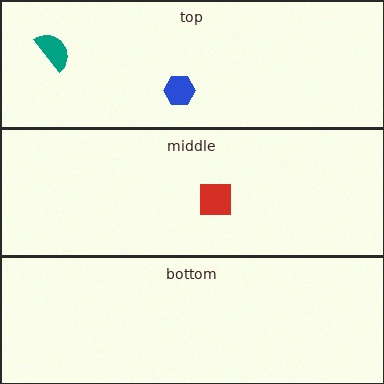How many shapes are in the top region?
2.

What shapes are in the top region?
The blue hexagon, the teal semicircle.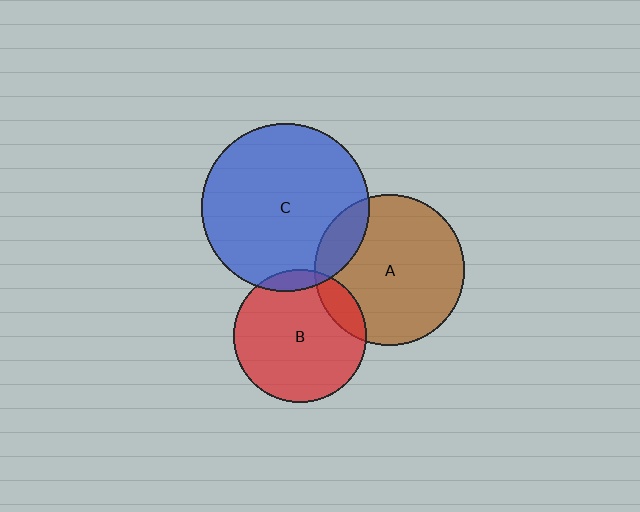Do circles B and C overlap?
Yes.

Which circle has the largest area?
Circle C (blue).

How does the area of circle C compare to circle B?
Approximately 1.6 times.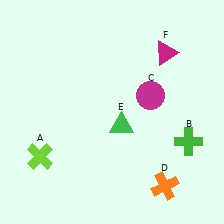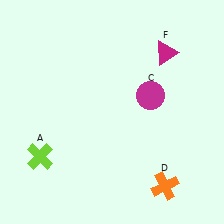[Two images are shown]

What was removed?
The green triangle (E), the green cross (B) were removed in Image 2.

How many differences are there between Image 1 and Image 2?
There are 2 differences between the two images.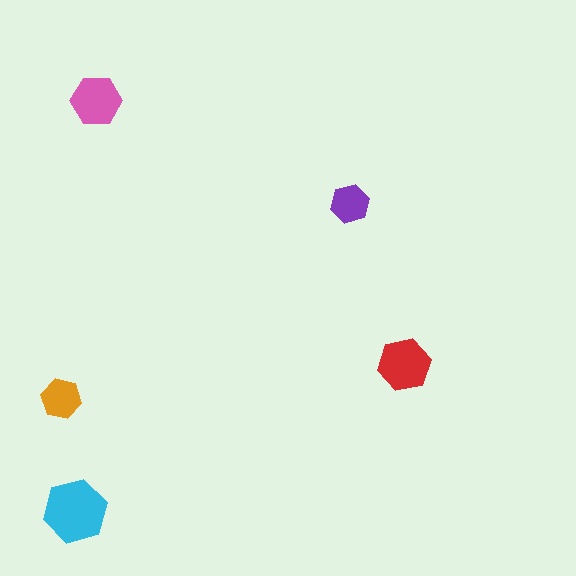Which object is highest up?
The pink hexagon is topmost.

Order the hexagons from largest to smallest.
the cyan one, the red one, the pink one, the orange one, the purple one.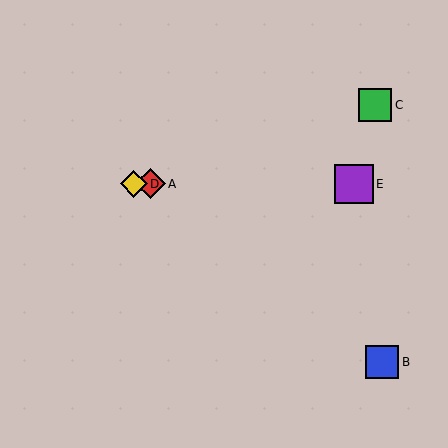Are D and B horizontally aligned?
No, D is at y≈184 and B is at y≈362.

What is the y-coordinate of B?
Object B is at y≈362.